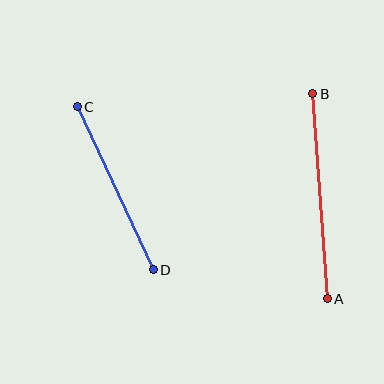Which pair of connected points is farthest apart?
Points A and B are farthest apart.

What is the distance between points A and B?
The distance is approximately 206 pixels.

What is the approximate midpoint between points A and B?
The midpoint is at approximately (320, 196) pixels.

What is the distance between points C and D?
The distance is approximately 180 pixels.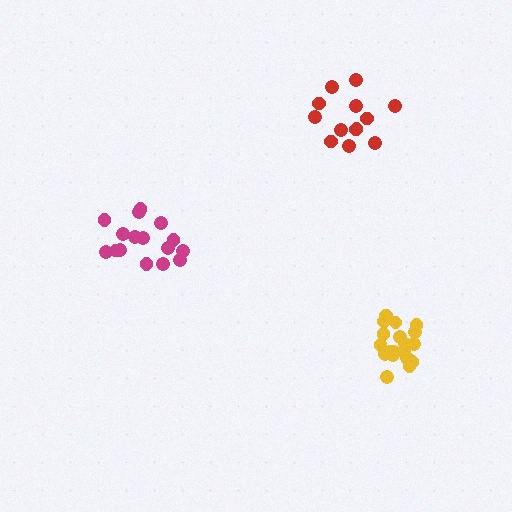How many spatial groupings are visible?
There are 3 spatial groupings.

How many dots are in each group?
Group 1: 19 dots, Group 2: 16 dots, Group 3: 13 dots (48 total).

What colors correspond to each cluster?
The clusters are colored: yellow, magenta, red.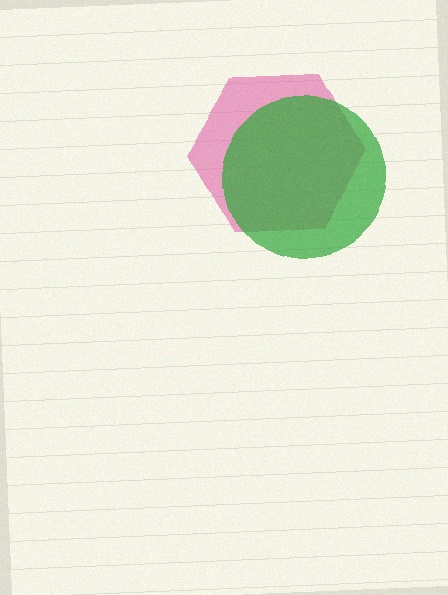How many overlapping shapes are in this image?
There are 2 overlapping shapes in the image.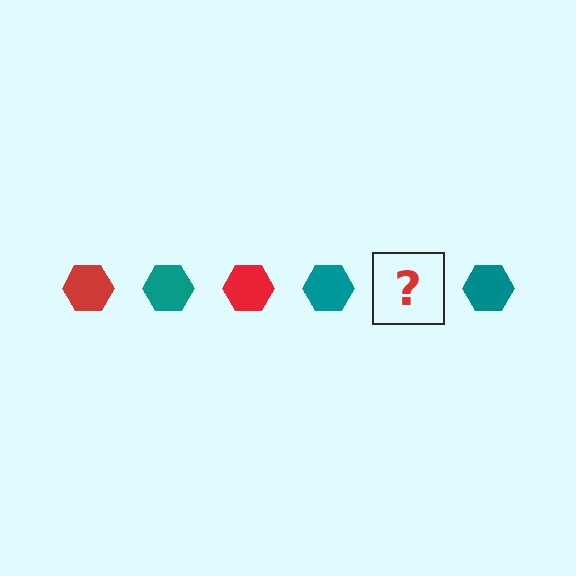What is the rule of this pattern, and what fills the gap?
The rule is that the pattern cycles through red, teal hexagons. The gap should be filled with a red hexagon.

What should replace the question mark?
The question mark should be replaced with a red hexagon.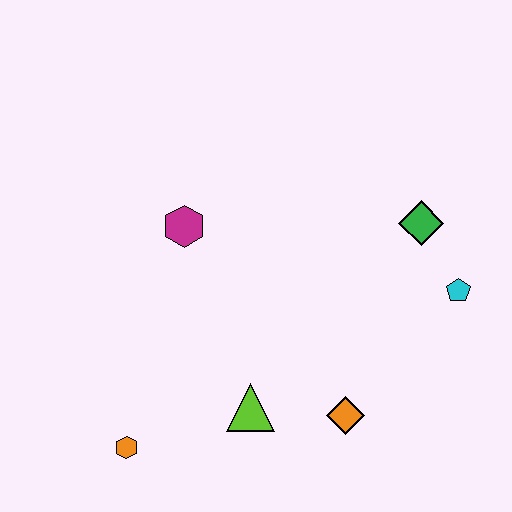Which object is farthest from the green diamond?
The orange hexagon is farthest from the green diamond.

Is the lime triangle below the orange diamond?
No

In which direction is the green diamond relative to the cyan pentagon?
The green diamond is above the cyan pentagon.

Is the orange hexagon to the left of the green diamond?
Yes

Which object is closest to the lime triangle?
The orange diamond is closest to the lime triangle.